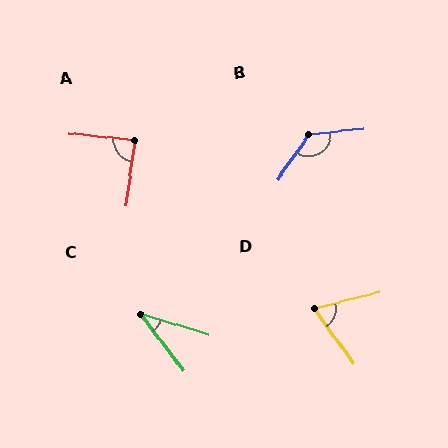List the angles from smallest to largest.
C (36°), D (68°), A (88°), B (131°).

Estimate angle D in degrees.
Approximately 68 degrees.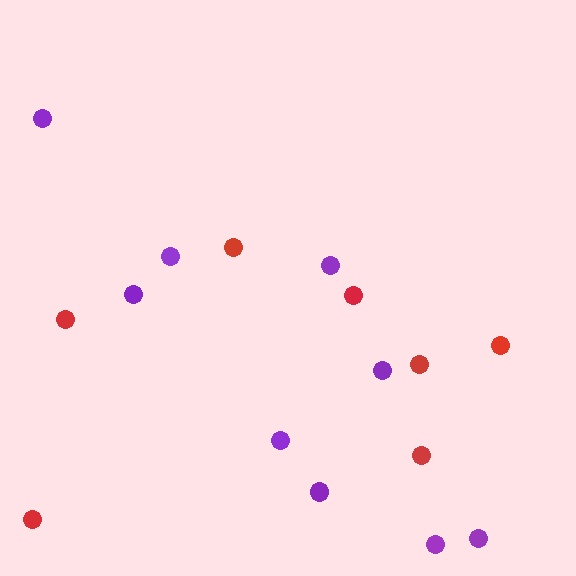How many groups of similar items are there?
There are 2 groups: one group of purple circles (9) and one group of red circles (7).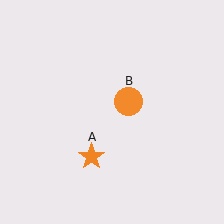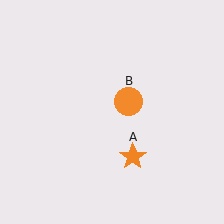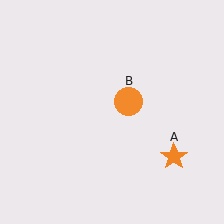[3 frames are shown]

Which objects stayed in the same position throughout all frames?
Orange circle (object B) remained stationary.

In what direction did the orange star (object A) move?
The orange star (object A) moved right.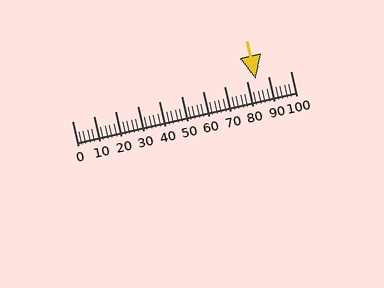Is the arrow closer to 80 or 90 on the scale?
The arrow is closer to 80.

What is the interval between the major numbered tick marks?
The major tick marks are spaced 10 units apart.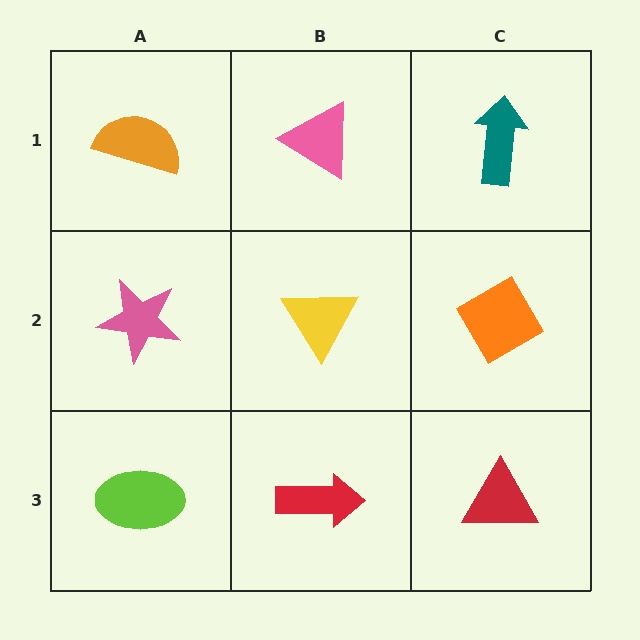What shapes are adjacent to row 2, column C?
A teal arrow (row 1, column C), a red triangle (row 3, column C), a yellow triangle (row 2, column B).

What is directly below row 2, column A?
A lime ellipse.